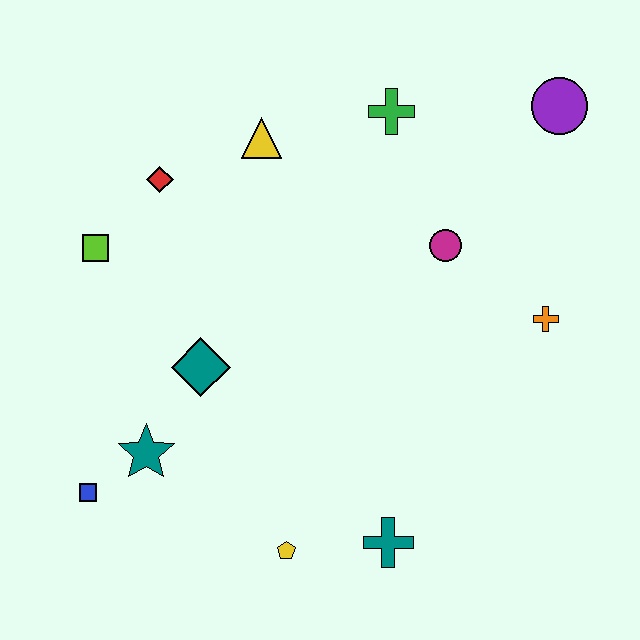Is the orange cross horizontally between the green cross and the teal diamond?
No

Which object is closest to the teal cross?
The yellow pentagon is closest to the teal cross.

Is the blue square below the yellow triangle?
Yes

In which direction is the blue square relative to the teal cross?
The blue square is to the left of the teal cross.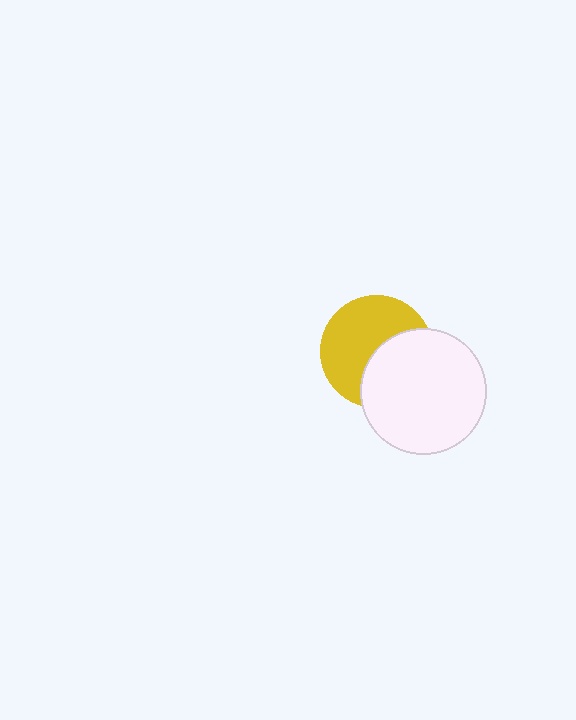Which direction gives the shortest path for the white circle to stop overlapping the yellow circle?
Moving toward the lower-right gives the shortest separation.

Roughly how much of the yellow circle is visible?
About half of it is visible (roughly 58%).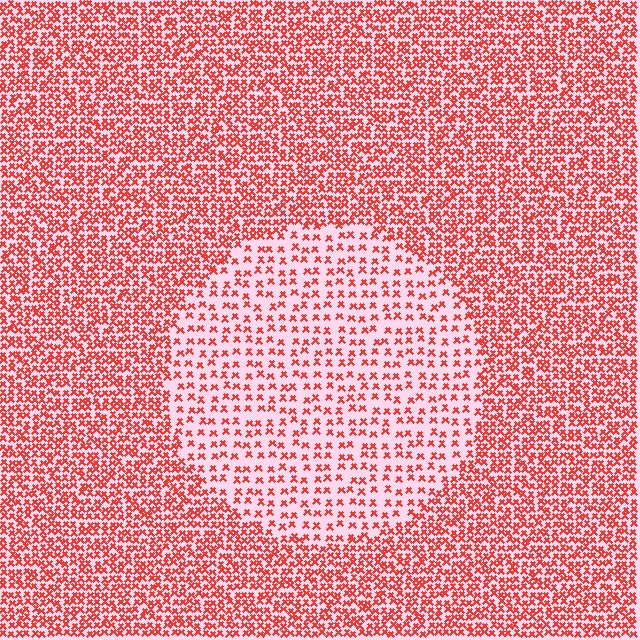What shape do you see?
I see a circle.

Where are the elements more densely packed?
The elements are more densely packed outside the circle boundary.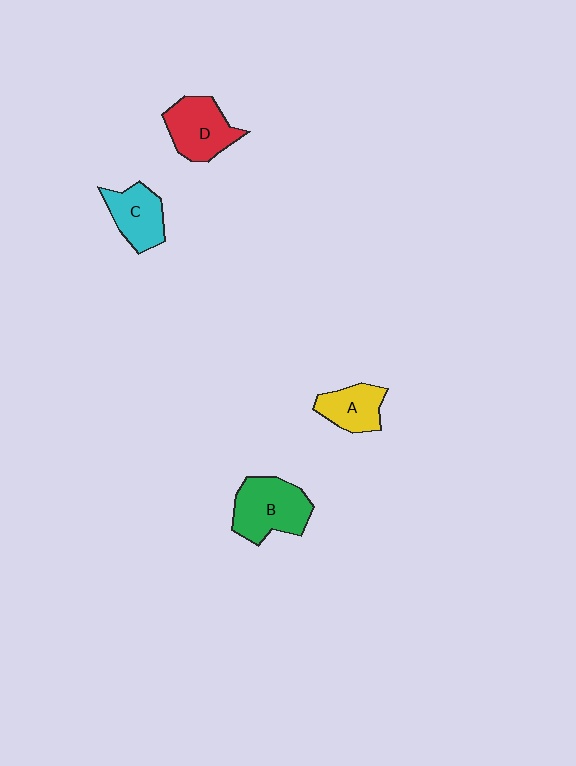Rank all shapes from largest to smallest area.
From largest to smallest: B (green), D (red), C (cyan), A (yellow).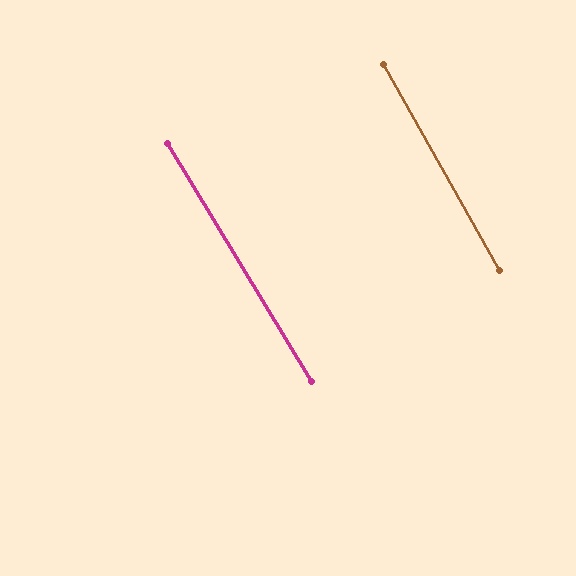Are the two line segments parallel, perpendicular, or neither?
Parallel — their directions differ by only 1.8°.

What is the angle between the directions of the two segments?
Approximately 2 degrees.